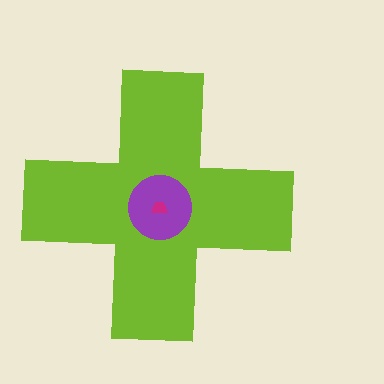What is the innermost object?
The magenta trapezoid.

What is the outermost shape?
The lime cross.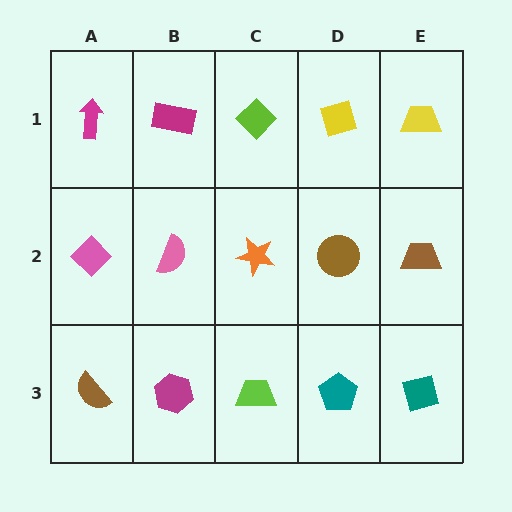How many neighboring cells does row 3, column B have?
3.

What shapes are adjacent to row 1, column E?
A brown trapezoid (row 2, column E), a yellow diamond (row 1, column D).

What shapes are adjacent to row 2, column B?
A magenta rectangle (row 1, column B), a magenta hexagon (row 3, column B), a pink diamond (row 2, column A), an orange star (row 2, column C).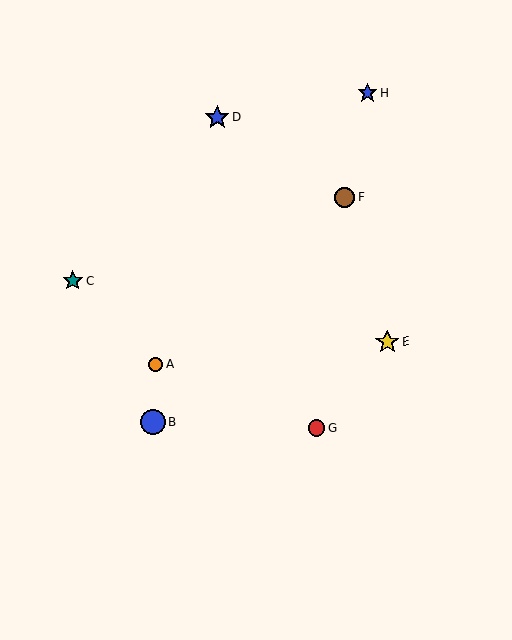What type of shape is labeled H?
Shape H is a blue star.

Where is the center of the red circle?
The center of the red circle is at (317, 428).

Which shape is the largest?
The blue circle (labeled B) is the largest.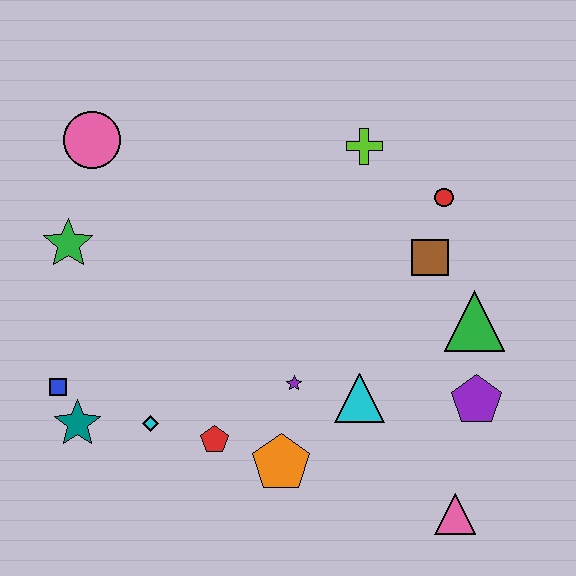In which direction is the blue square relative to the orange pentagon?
The blue square is to the left of the orange pentagon.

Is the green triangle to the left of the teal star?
No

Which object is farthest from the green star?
The pink triangle is farthest from the green star.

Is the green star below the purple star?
No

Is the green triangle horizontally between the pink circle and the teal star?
No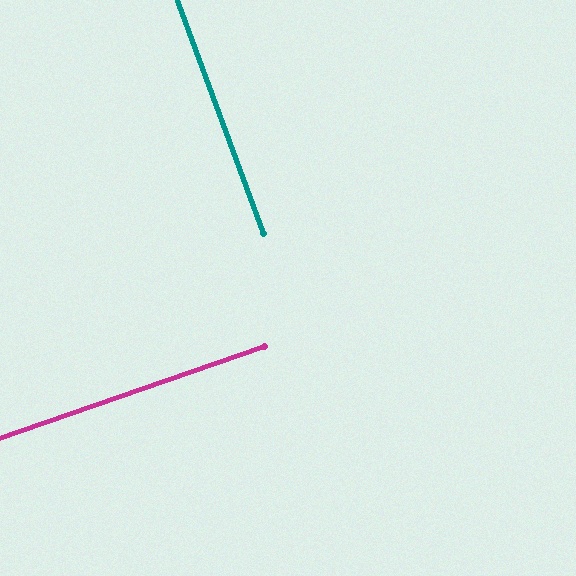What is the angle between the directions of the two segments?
Approximately 89 degrees.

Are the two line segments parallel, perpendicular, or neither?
Perpendicular — they meet at approximately 89°.